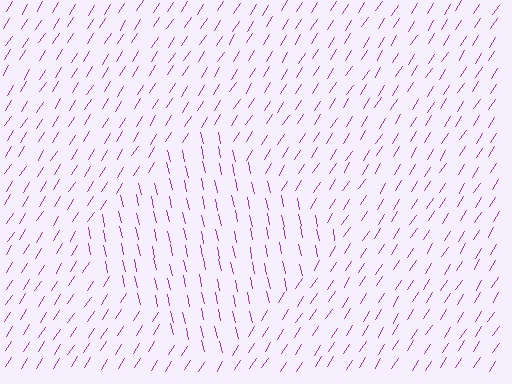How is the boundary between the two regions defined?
The boundary is defined purely by a change in line orientation (approximately 45 degrees difference). All lines are the same color and thickness.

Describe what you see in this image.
The image is filled with small purple line segments. A diamond region in the image has lines oriented differently from the surrounding lines, creating a visible texture boundary.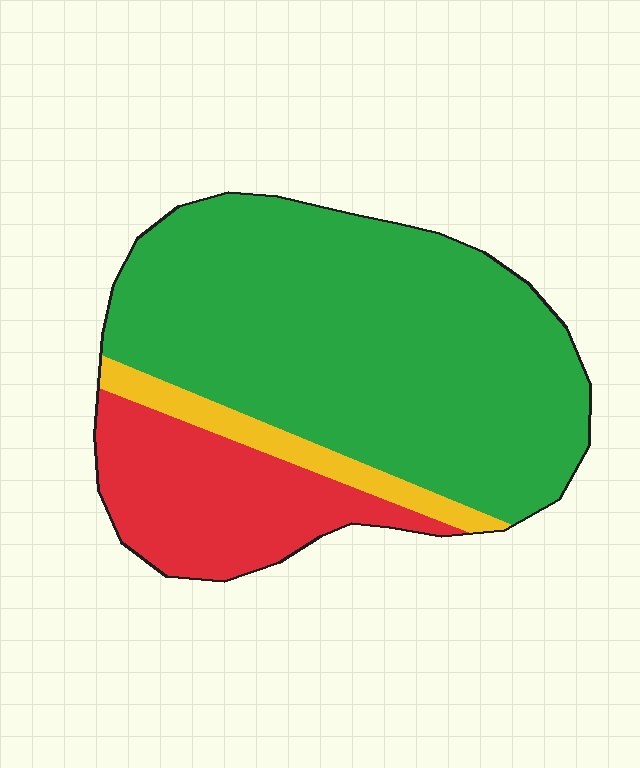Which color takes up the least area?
Yellow, at roughly 10%.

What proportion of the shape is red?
Red covers around 20% of the shape.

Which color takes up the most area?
Green, at roughly 70%.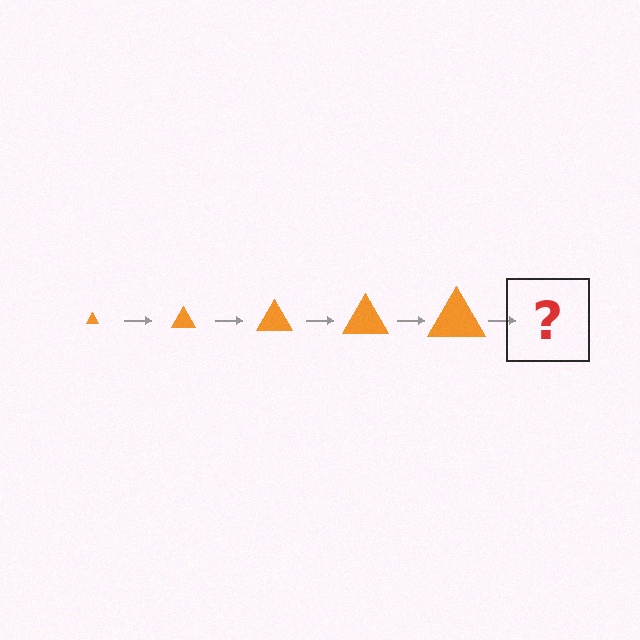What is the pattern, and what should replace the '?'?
The pattern is that the triangle gets progressively larger each step. The '?' should be an orange triangle, larger than the previous one.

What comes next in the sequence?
The next element should be an orange triangle, larger than the previous one.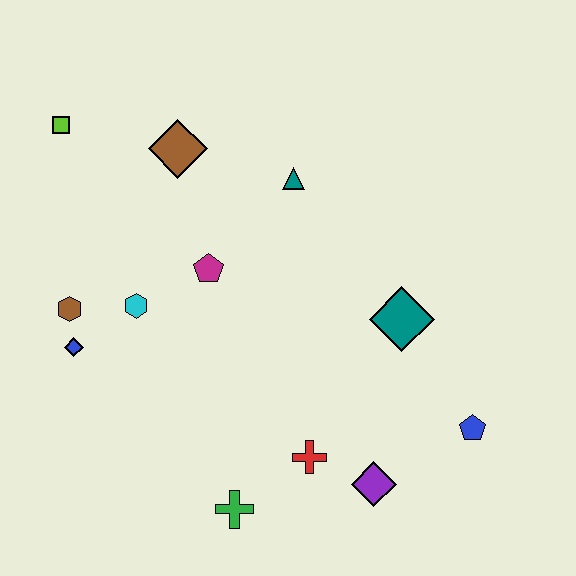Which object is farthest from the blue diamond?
The blue pentagon is farthest from the blue diamond.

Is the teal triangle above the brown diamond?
No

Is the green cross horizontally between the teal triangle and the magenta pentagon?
Yes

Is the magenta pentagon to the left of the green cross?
Yes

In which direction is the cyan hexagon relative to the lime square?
The cyan hexagon is below the lime square.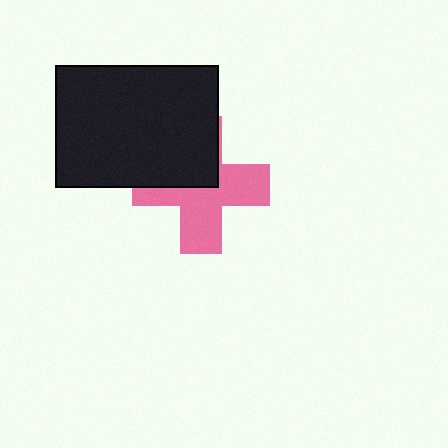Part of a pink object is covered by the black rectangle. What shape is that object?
It is a cross.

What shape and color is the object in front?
The object in front is a black rectangle.